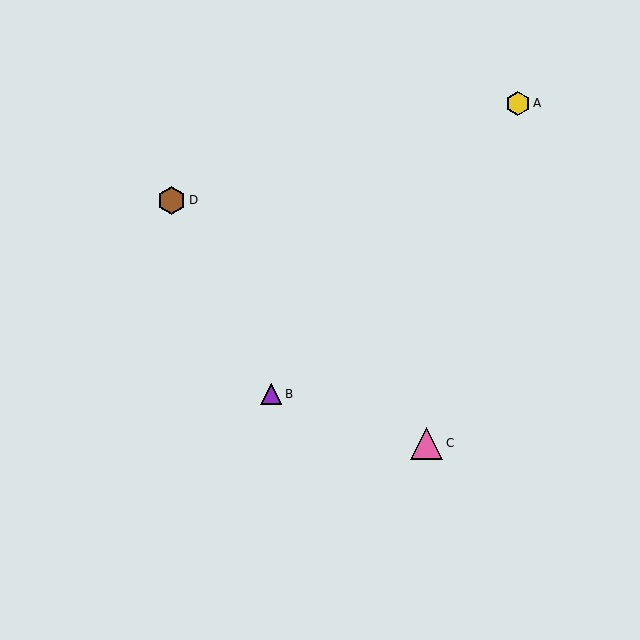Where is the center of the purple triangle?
The center of the purple triangle is at (271, 394).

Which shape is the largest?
The pink triangle (labeled C) is the largest.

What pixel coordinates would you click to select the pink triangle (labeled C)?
Click at (427, 443) to select the pink triangle C.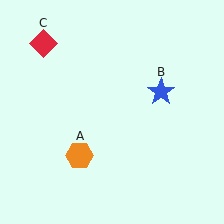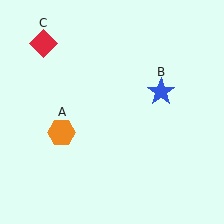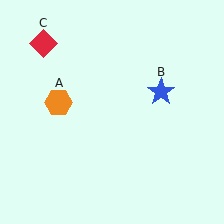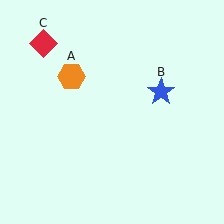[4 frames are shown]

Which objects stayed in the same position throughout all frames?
Blue star (object B) and red diamond (object C) remained stationary.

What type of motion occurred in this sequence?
The orange hexagon (object A) rotated clockwise around the center of the scene.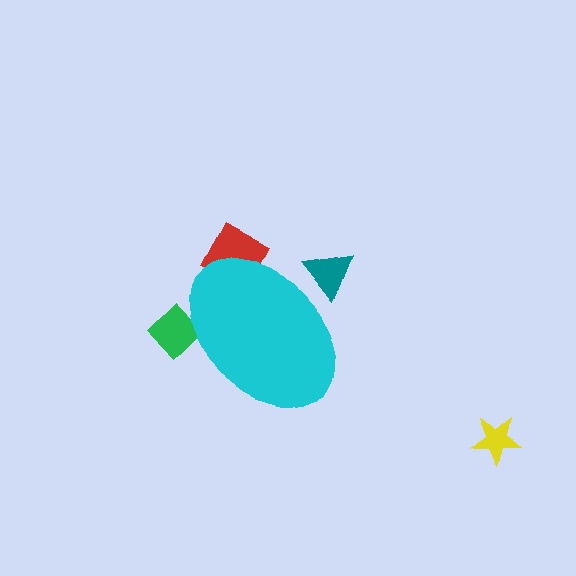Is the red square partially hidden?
Yes, the red square is partially hidden behind the cyan ellipse.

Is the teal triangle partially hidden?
Yes, the teal triangle is partially hidden behind the cyan ellipse.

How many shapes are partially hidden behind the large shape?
3 shapes are partially hidden.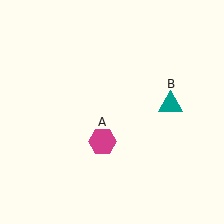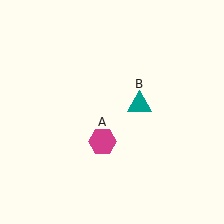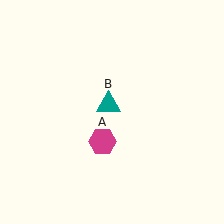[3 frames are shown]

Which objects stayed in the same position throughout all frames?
Magenta hexagon (object A) remained stationary.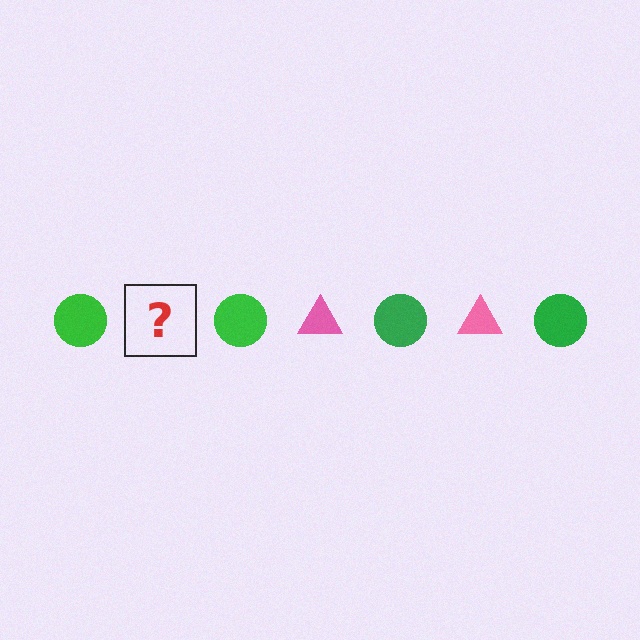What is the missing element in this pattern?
The missing element is a pink triangle.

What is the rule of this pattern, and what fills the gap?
The rule is that the pattern alternates between green circle and pink triangle. The gap should be filled with a pink triangle.